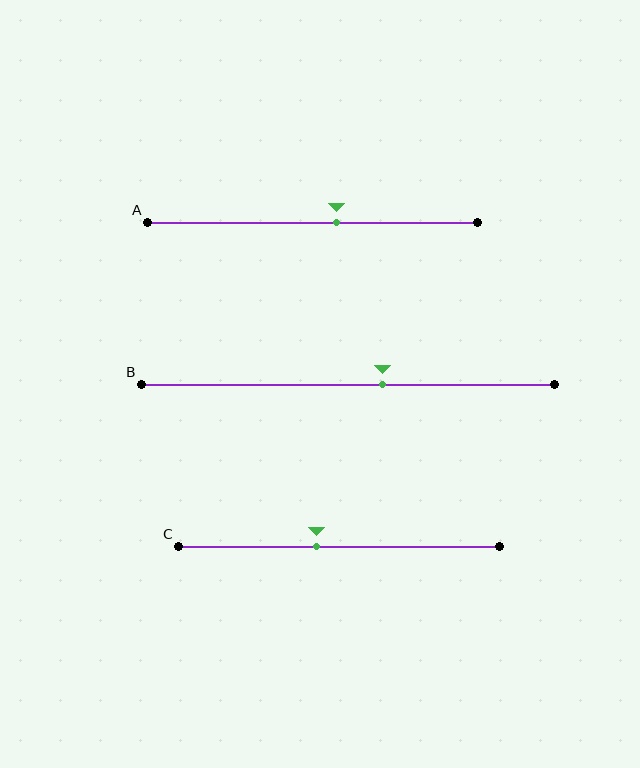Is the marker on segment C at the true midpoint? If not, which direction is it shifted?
No, the marker on segment C is shifted to the left by about 7% of the segment length.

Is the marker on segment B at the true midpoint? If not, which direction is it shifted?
No, the marker on segment B is shifted to the right by about 8% of the segment length.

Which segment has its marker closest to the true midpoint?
Segment C has its marker closest to the true midpoint.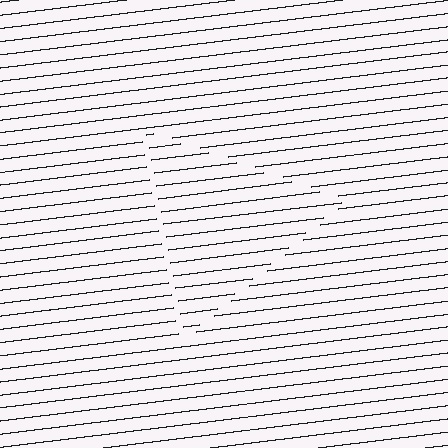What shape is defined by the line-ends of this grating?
An illusory triangle. The interior of the shape contains the same grating, shifted by half a period — the contour is defined by the phase discontinuity where line-ends from the inner and outer gratings abut.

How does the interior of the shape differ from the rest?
The interior of the shape contains the same grating, shifted by half a period — the contour is defined by the phase discontinuity where line-ends from the inner and outer gratings abut.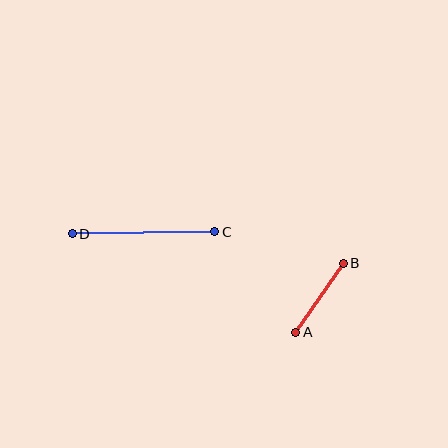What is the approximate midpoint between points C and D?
The midpoint is at approximately (143, 233) pixels.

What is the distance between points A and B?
The distance is approximately 84 pixels.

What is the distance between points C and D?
The distance is approximately 142 pixels.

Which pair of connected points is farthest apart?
Points C and D are farthest apart.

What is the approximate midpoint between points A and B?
The midpoint is at approximately (319, 298) pixels.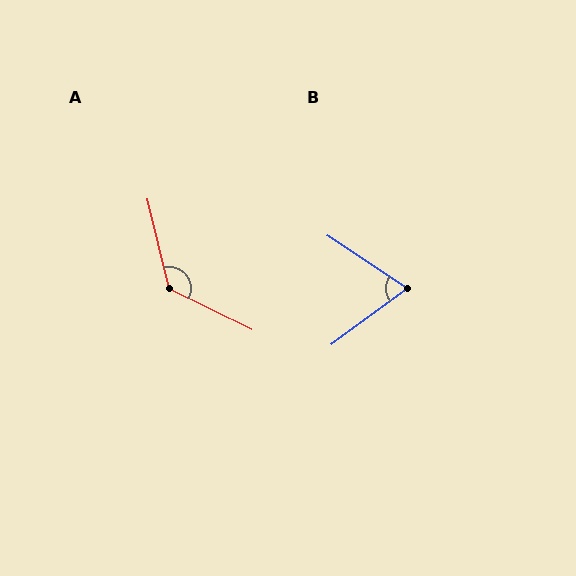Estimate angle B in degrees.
Approximately 70 degrees.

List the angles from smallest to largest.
B (70°), A (130°).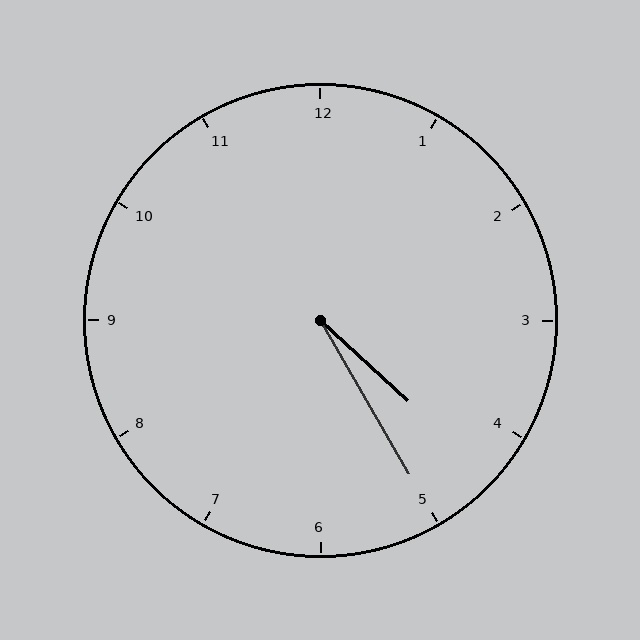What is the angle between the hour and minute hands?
Approximately 18 degrees.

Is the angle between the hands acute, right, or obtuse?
It is acute.